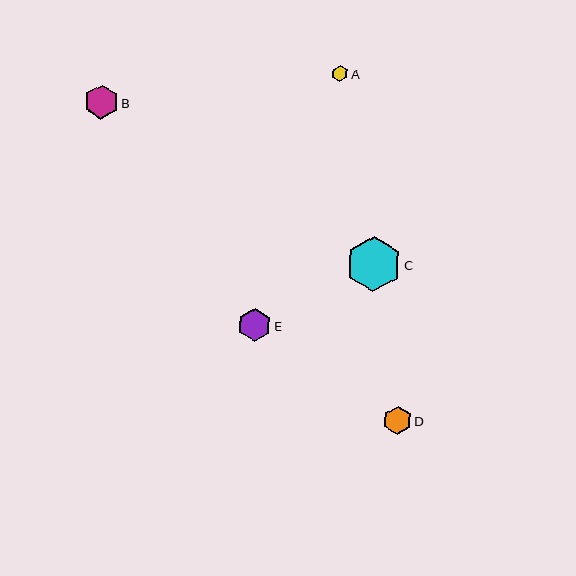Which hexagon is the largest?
Hexagon C is the largest with a size of approximately 55 pixels.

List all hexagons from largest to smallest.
From largest to smallest: C, B, E, D, A.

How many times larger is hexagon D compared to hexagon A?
Hexagon D is approximately 1.7 times the size of hexagon A.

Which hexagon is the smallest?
Hexagon A is the smallest with a size of approximately 17 pixels.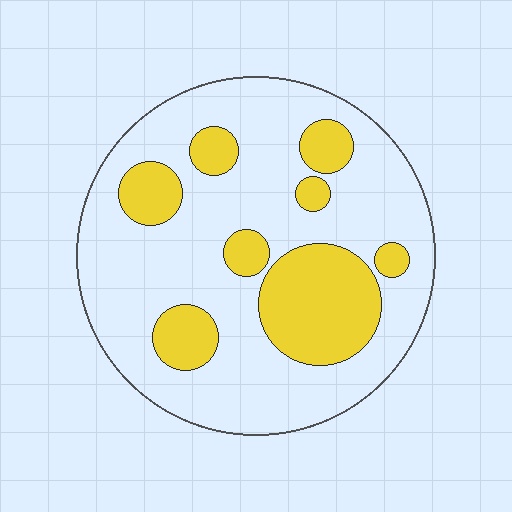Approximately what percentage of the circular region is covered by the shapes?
Approximately 25%.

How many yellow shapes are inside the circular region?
8.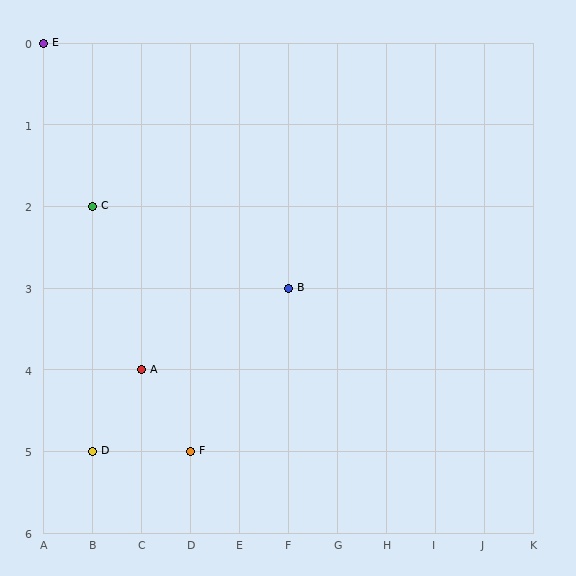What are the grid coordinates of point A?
Point A is at grid coordinates (C, 4).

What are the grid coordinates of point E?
Point E is at grid coordinates (A, 0).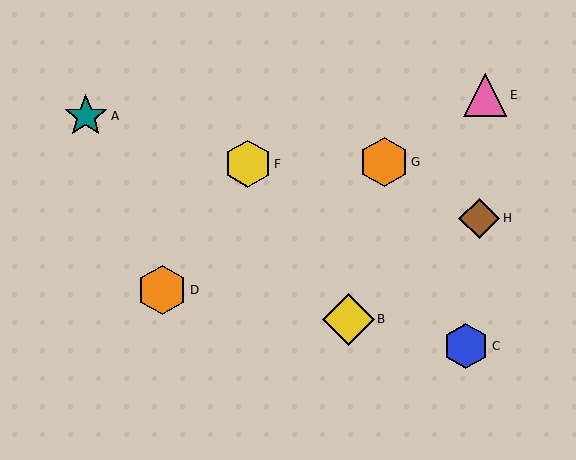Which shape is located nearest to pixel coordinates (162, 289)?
The orange hexagon (labeled D) at (162, 290) is nearest to that location.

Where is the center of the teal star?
The center of the teal star is at (86, 116).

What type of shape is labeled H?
Shape H is a brown diamond.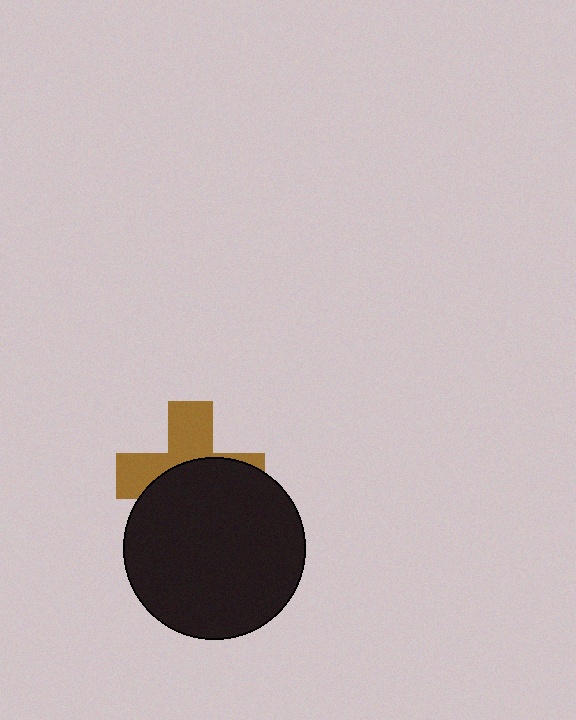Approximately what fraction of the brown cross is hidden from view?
Roughly 57% of the brown cross is hidden behind the black circle.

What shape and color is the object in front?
The object in front is a black circle.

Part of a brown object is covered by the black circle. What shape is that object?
It is a cross.